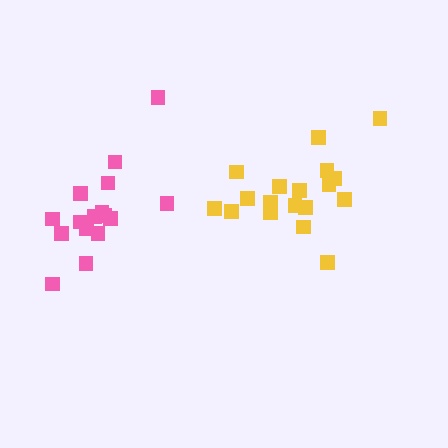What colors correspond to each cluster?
The clusters are colored: yellow, pink.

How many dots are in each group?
Group 1: 18 dots, Group 2: 16 dots (34 total).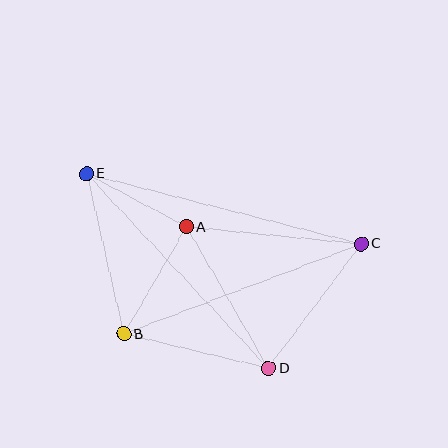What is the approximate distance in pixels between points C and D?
The distance between C and D is approximately 155 pixels.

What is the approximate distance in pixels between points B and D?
The distance between B and D is approximately 149 pixels.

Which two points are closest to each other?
Points A and E are closest to each other.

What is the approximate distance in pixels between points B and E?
The distance between B and E is approximately 165 pixels.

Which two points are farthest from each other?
Points C and E are farthest from each other.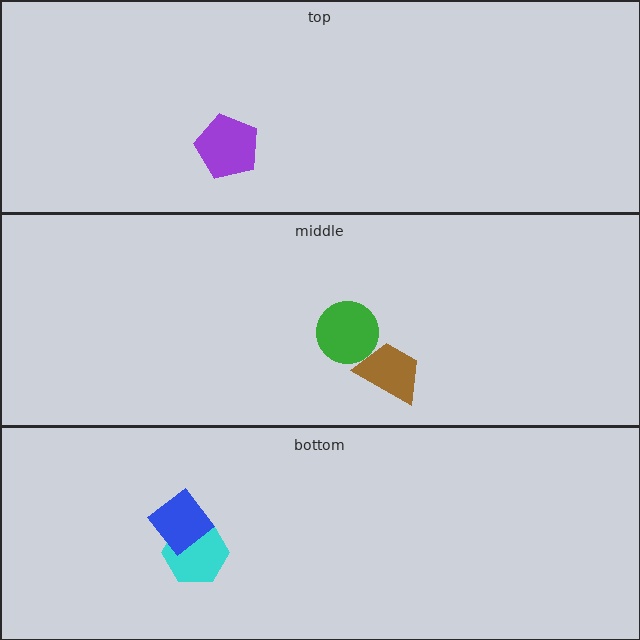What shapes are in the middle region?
The brown trapezoid, the green circle.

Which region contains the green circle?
The middle region.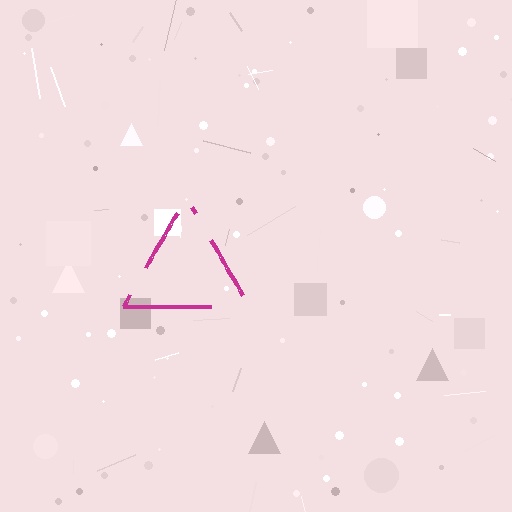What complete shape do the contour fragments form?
The contour fragments form a triangle.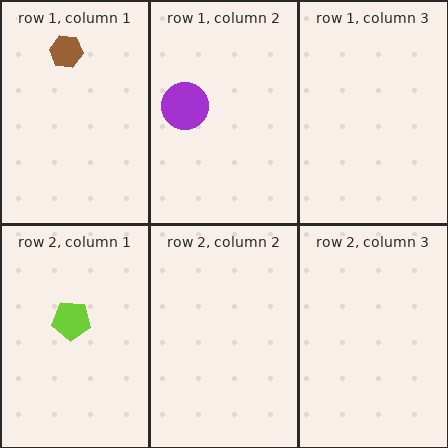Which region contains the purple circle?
The row 1, column 2 region.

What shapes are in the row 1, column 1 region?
The brown hexagon.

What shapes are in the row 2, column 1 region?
The lime pentagon.